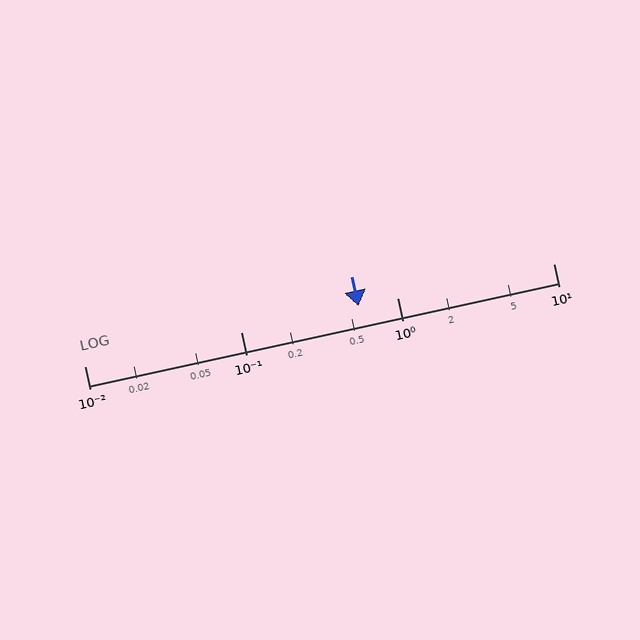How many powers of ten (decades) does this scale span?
The scale spans 3 decades, from 0.01 to 10.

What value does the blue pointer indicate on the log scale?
The pointer indicates approximately 0.57.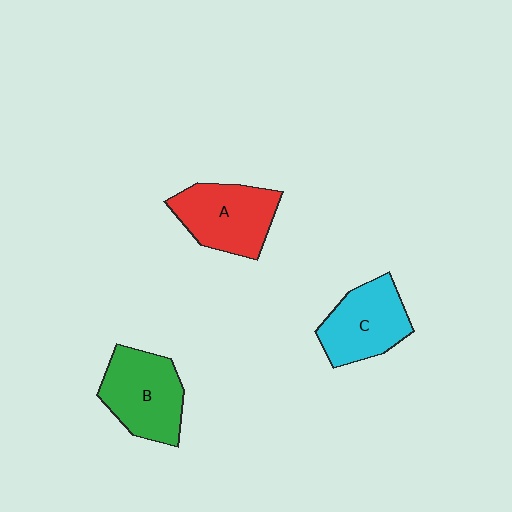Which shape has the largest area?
Shape B (green).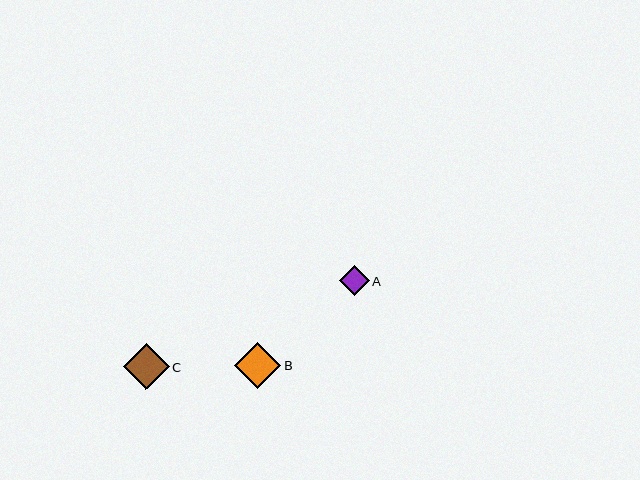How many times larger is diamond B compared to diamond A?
Diamond B is approximately 1.5 times the size of diamond A.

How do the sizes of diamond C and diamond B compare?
Diamond C and diamond B are approximately the same size.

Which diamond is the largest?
Diamond C is the largest with a size of approximately 46 pixels.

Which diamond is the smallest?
Diamond A is the smallest with a size of approximately 30 pixels.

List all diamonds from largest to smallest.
From largest to smallest: C, B, A.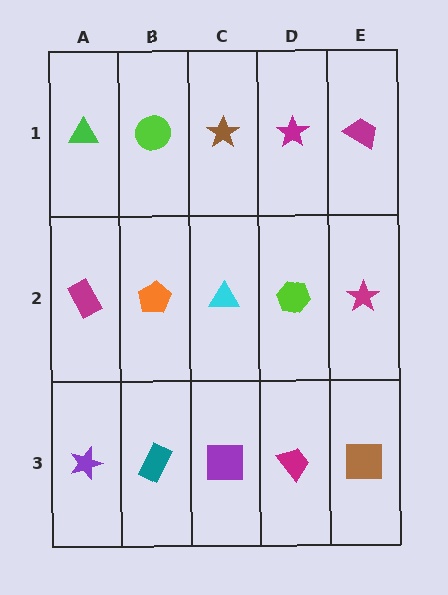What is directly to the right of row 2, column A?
An orange pentagon.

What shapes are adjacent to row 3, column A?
A magenta rectangle (row 2, column A), a teal rectangle (row 3, column B).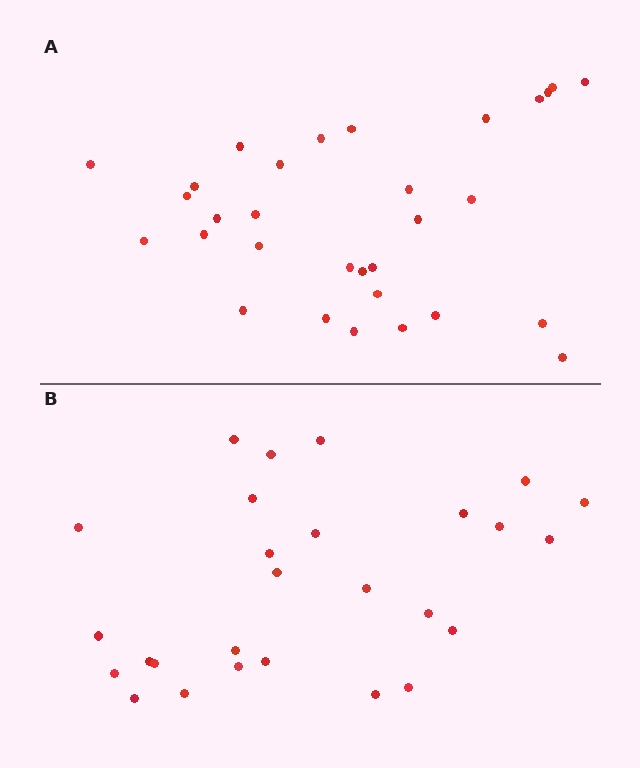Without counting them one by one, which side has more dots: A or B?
Region A (the top region) has more dots.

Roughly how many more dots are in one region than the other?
Region A has about 4 more dots than region B.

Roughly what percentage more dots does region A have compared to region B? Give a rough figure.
About 15% more.